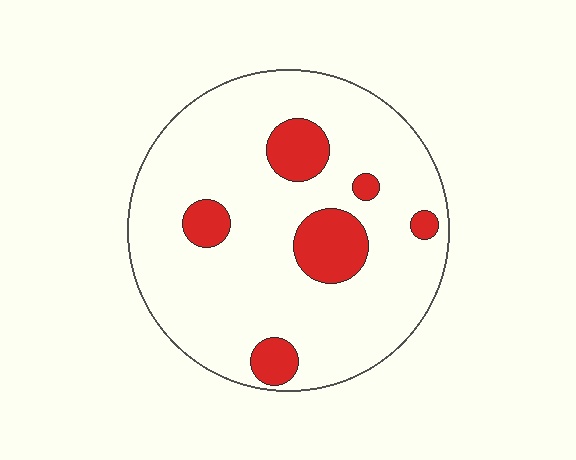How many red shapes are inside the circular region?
6.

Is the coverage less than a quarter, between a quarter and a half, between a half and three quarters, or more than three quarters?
Less than a quarter.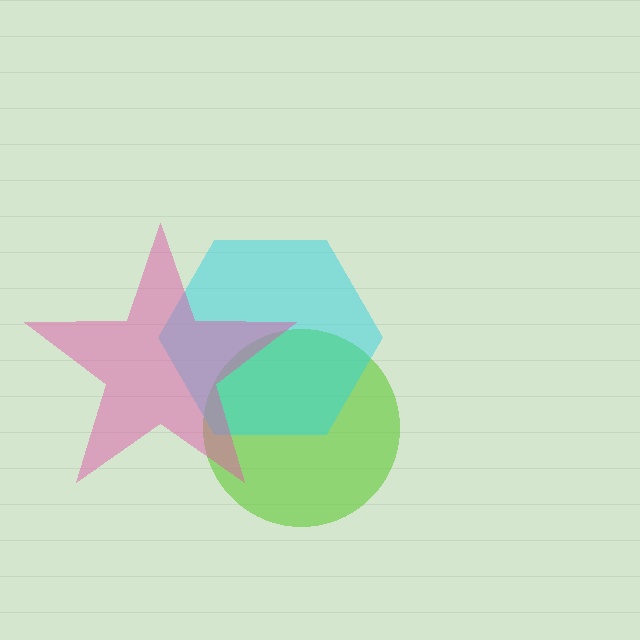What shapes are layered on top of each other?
The layered shapes are: a lime circle, a cyan hexagon, a pink star.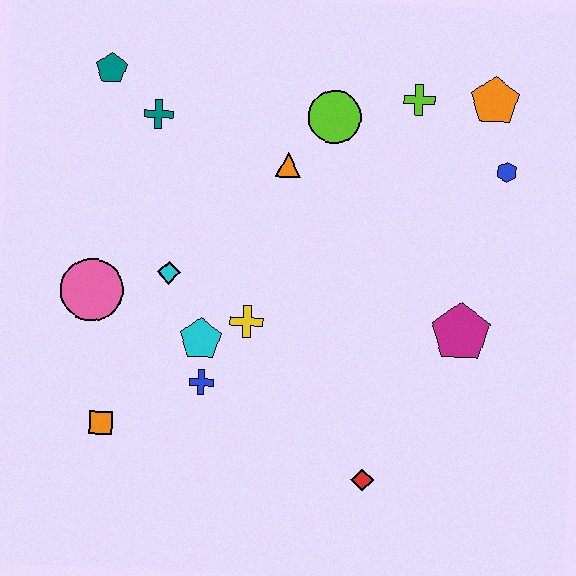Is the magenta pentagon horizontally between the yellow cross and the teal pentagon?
No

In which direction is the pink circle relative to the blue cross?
The pink circle is to the left of the blue cross.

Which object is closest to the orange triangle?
The lime circle is closest to the orange triangle.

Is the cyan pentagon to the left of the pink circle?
No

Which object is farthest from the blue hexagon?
The orange square is farthest from the blue hexagon.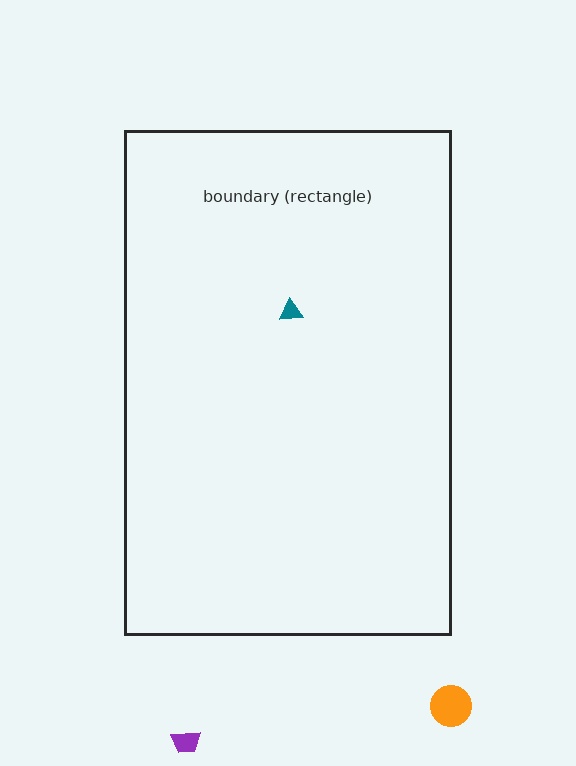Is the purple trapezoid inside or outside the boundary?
Outside.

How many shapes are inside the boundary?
1 inside, 2 outside.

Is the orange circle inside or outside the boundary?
Outside.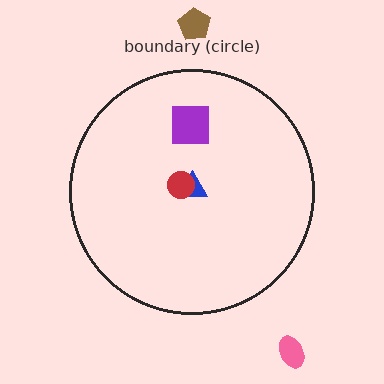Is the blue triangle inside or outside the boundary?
Inside.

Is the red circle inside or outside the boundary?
Inside.